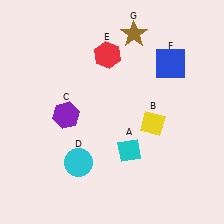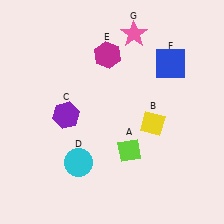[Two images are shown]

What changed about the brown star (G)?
In Image 1, G is brown. In Image 2, it changed to pink.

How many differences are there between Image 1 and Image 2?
There are 3 differences between the two images.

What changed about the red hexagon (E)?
In Image 1, E is red. In Image 2, it changed to magenta.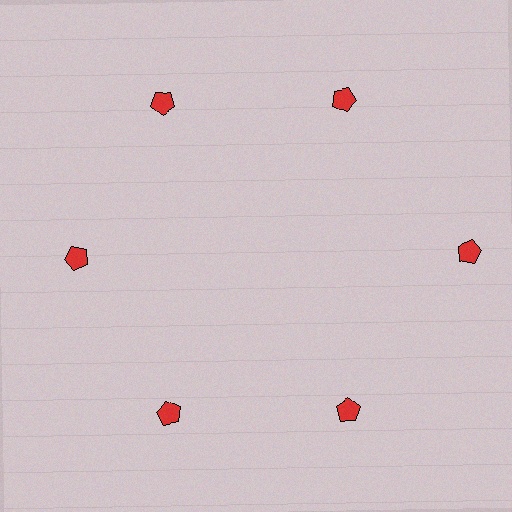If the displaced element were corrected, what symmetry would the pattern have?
It would have 6-fold rotational symmetry — the pattern would map onto itself every 60 degrees.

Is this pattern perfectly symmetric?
No. The 6 red pentagons are arranged in a ring, but one element near the 3 o'clock position is pushed outward from the center, breaking the 6-fold rotational symmetry.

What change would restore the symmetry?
The symmetry would be restored by moving it inward, back onto the ring so that all 6 pentagons sit at equal angles and equal distance from the center.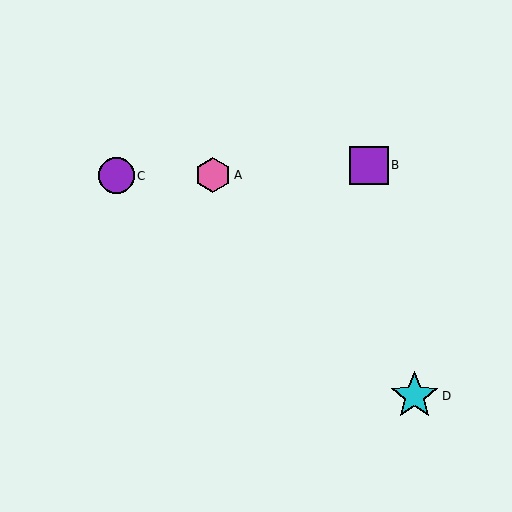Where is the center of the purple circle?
The center of the purple circle is at (117, 176).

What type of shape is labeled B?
Shape B is a purple square.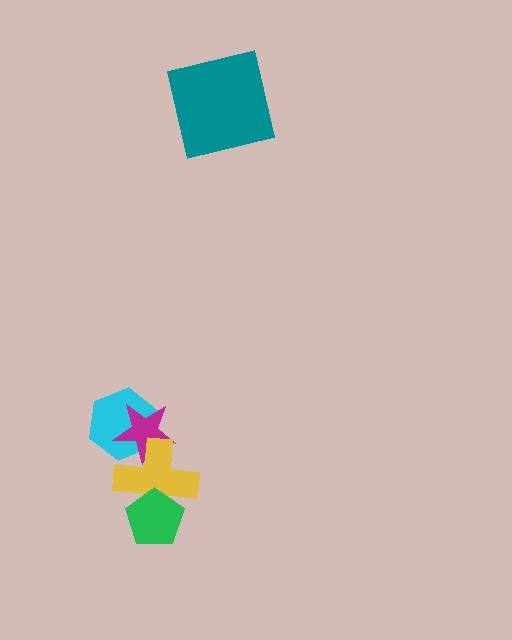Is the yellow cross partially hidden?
Yes, it is partially covered by another shape.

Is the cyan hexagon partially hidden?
Yes, it is partially covered by another shape.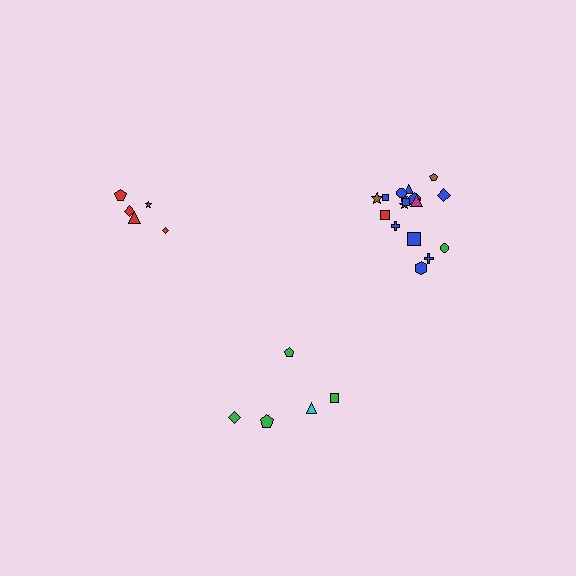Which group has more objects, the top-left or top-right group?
The top-right group.